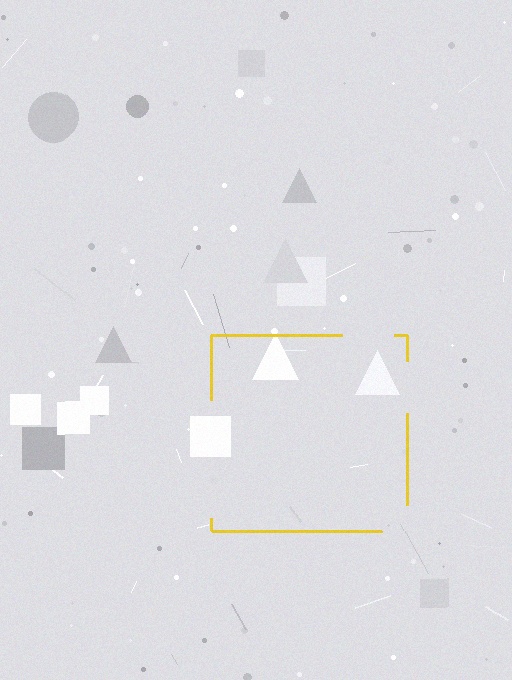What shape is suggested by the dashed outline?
The dashed outline suggests a square.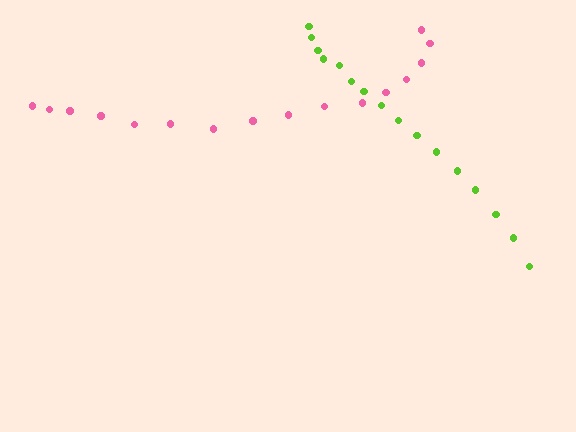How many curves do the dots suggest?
There are 2 distinct paths.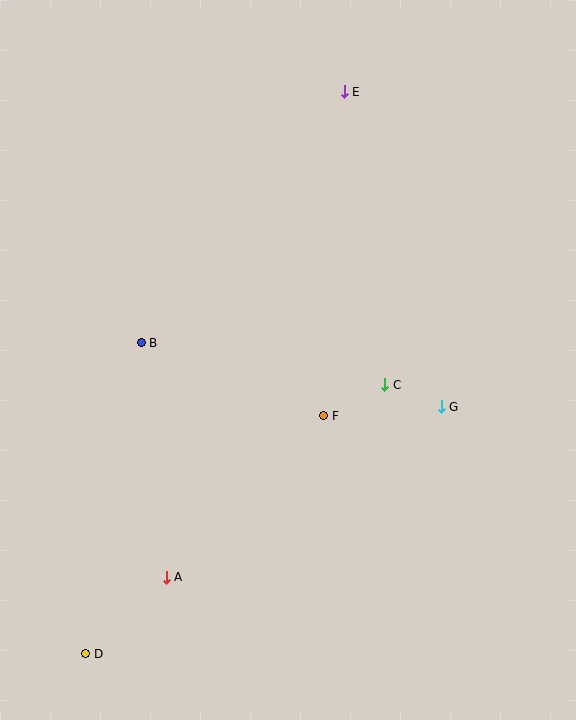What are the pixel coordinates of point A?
Point A is at (166, 577).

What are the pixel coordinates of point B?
Point B is at (141, 343).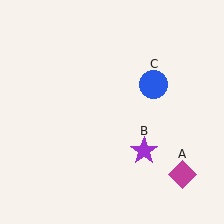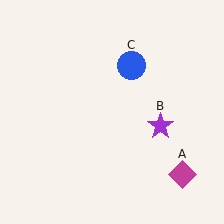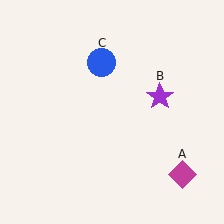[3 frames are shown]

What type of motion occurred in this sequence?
The purple star (object B), blue circle (object C) rotated counterclockwise around the center of the scene.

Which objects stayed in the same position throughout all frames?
Magenta diamond (object A) remained stationary.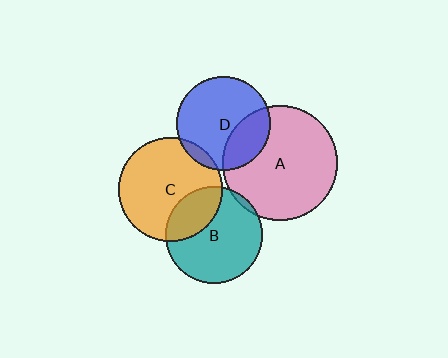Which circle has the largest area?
Circle A (pink).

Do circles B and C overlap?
Yes.